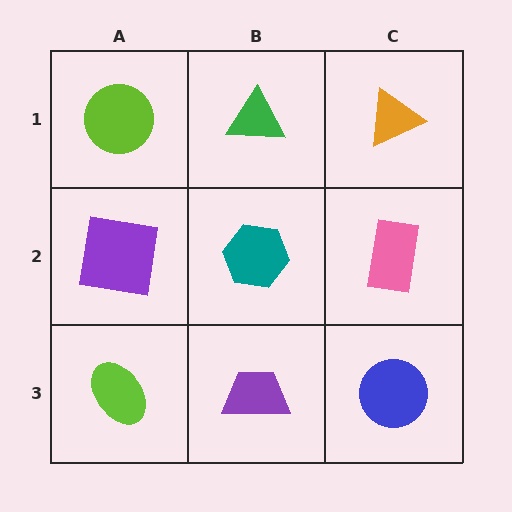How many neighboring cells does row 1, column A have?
2.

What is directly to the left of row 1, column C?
A green triangle.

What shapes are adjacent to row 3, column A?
A purple square (row 2, column A), a purple trapezoid (row 3, column B).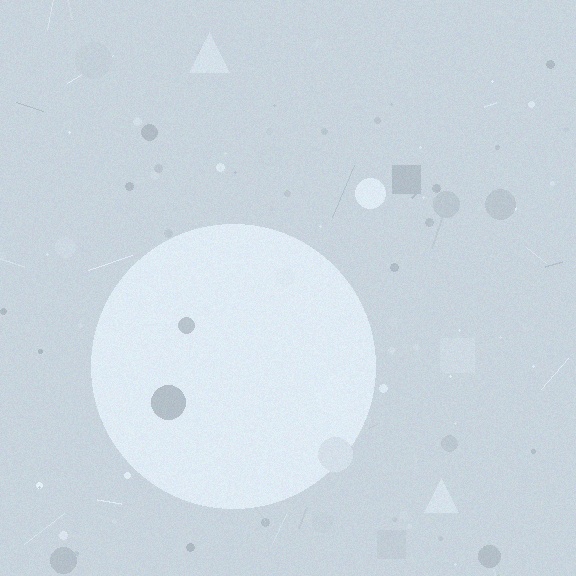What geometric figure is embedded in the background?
A circle is embedded in the background.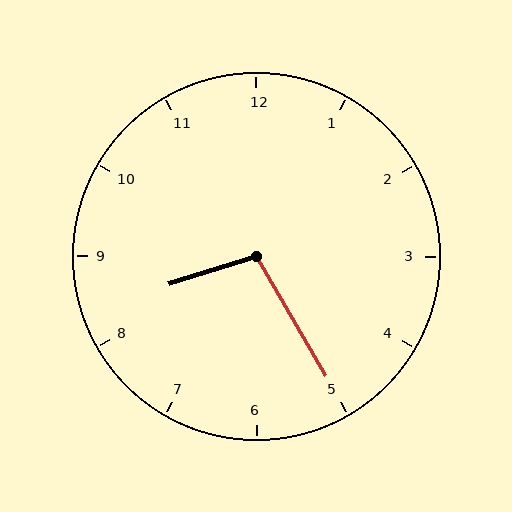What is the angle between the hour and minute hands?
Approximately 102 degrees.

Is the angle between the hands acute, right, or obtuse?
It is obtuse.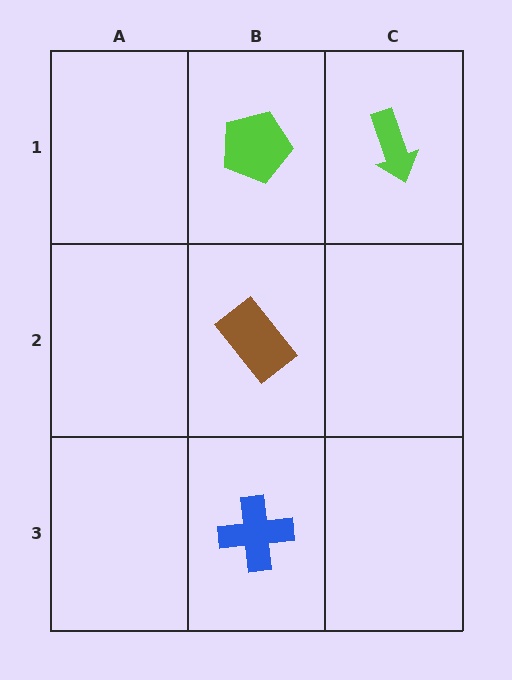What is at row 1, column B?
A lime pentagon.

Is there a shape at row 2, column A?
No, that cell is empty.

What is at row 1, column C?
A lime arrow.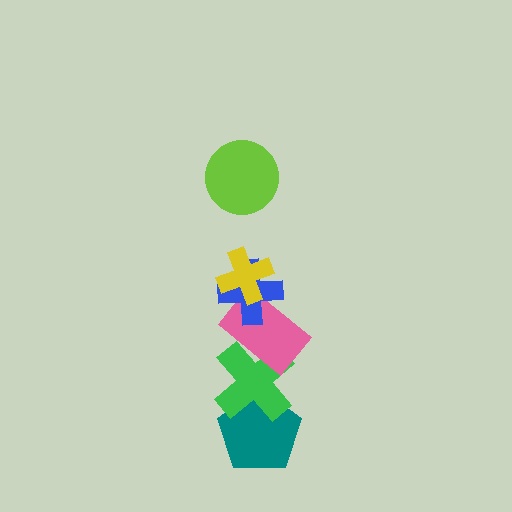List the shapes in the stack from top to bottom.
From top to bottom: the lime circle, the yellow cross, the blue cross, the pink rectangle, the green cross, the teal pentagon.